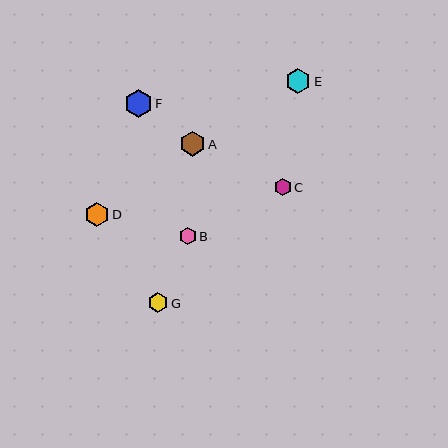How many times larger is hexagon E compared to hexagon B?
Hexagon E is approximately 1.5 times the size of hexagon B.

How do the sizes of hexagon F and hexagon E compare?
Hexagon F and hexagon E are approximately the same size.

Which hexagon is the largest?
Hexagon F is the largest with a size of approximately 28 pixels.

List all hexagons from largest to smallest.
From largest to smallest: F, A, E, D, G, C, B.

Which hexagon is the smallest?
Hexagon B is the smallest with a size of approximately 17 pixels.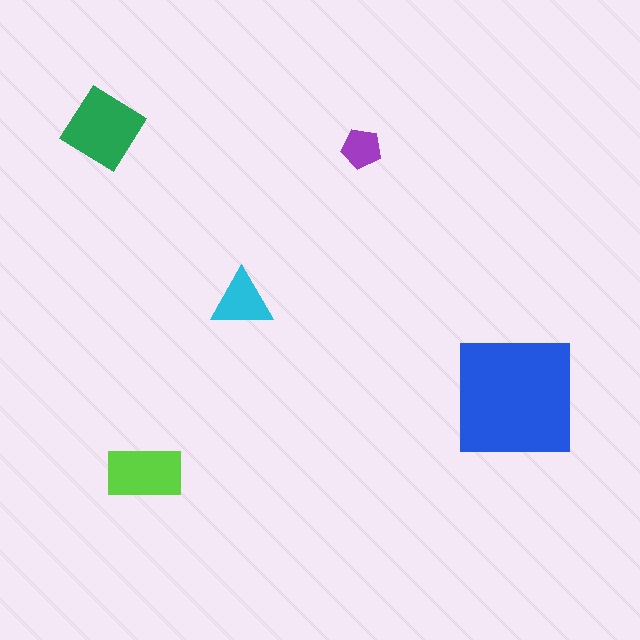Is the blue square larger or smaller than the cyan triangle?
Larger.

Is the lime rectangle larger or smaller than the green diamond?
Smaller.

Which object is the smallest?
The purple pentagon.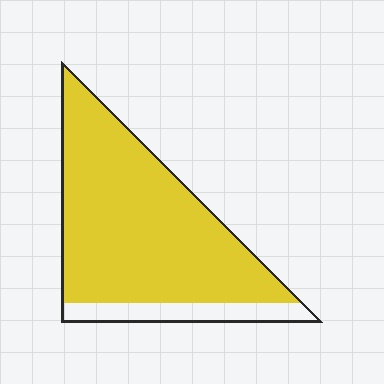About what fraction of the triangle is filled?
About five sixths (5/6).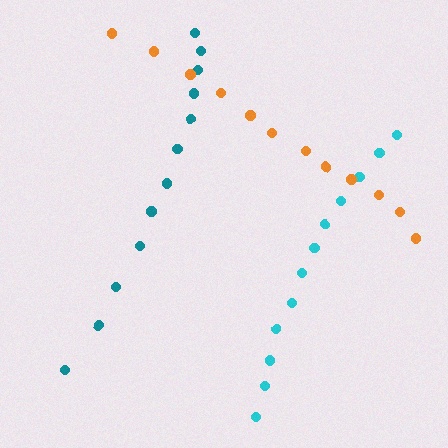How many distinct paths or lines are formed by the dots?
There are 3 distinct paths.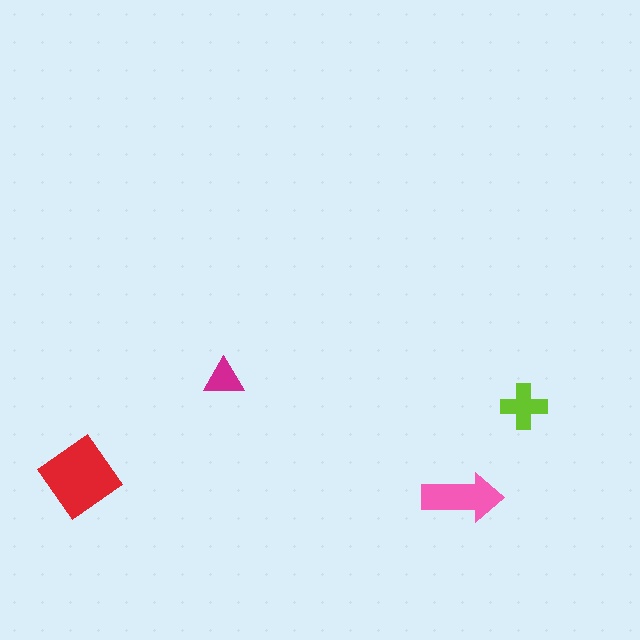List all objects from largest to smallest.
The red diamond, the pink arrow, the lime cross, the magenta triangle.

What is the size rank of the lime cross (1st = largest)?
3rd.